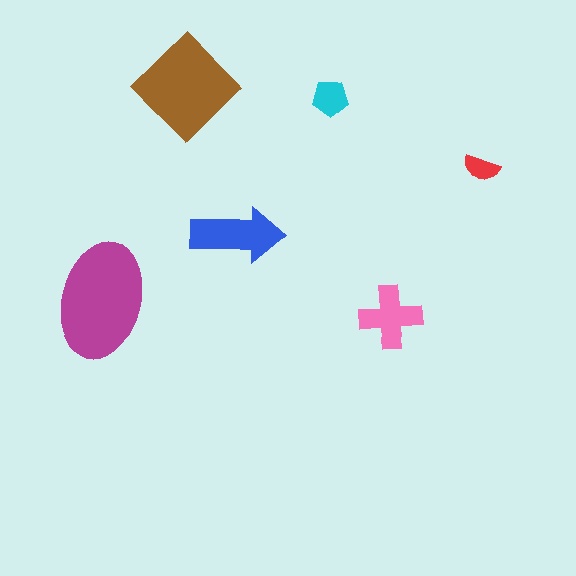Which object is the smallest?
The red semicircle.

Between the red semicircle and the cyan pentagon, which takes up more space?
The cyan pentagon.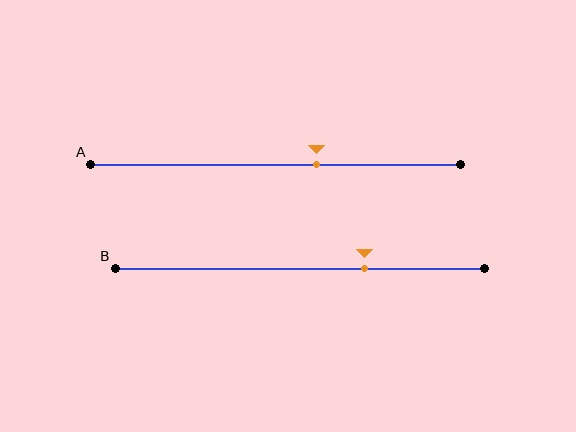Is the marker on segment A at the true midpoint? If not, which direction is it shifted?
No, the marker on segment A is shifted to the right by about 11% of the segment length.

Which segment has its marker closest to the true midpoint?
Segment A has its marker closest to the true midpoint.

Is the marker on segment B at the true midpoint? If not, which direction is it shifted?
No, the marker on segment B is shifted to the right by about 17% of the segment length.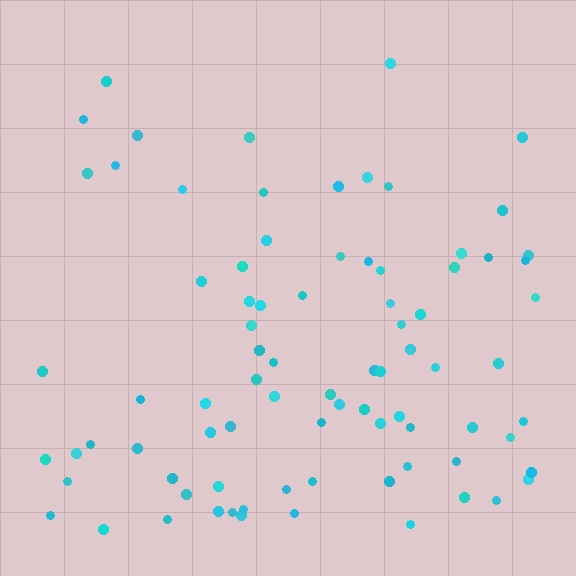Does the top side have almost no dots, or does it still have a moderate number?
Still a moderate number, just noticeably fewer than the bottom.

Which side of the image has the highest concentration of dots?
The bottom.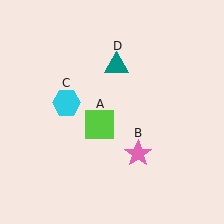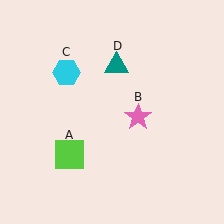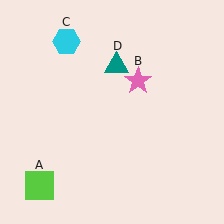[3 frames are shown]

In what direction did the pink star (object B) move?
The pink star (object B) moved up.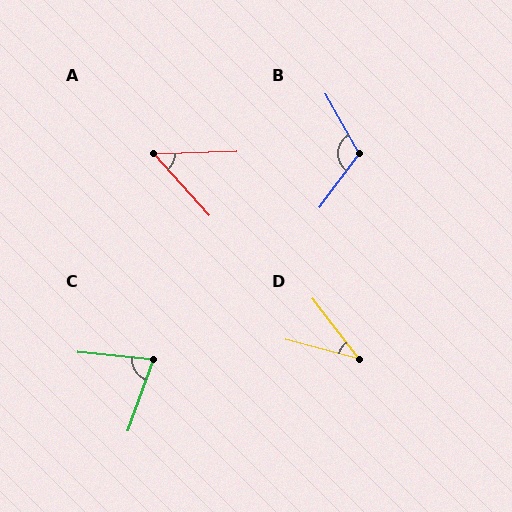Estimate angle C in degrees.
Approximately 76 degrees.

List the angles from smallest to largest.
D (37°), A (49°), C (76°), B (114°).